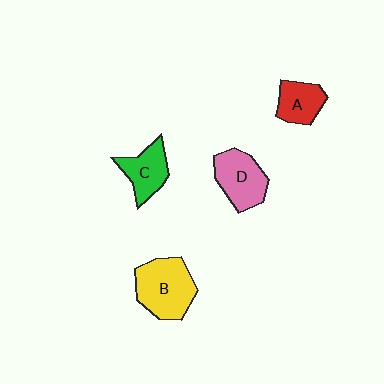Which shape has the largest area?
Shape B (yellow).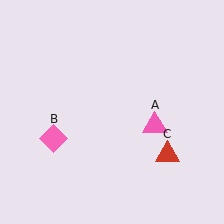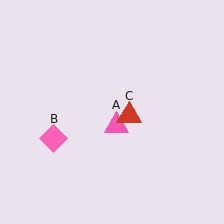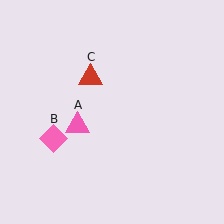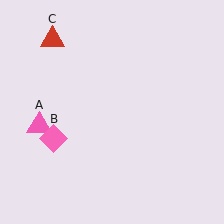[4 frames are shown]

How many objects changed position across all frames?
2 objects changed position: pink triangle (object A), red triangle (object C).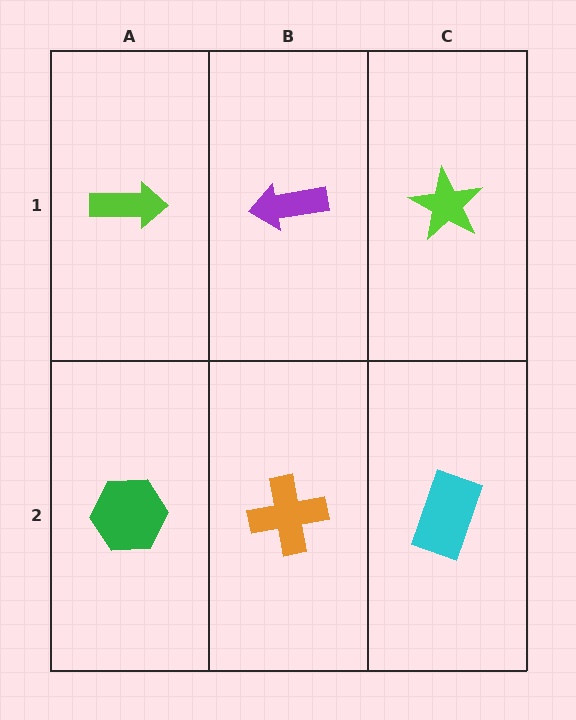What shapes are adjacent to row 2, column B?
A purple arrow (row 1, column B), a green hexagon (row 2, column A), a cyan rectangle (row 2, column C).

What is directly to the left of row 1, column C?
A purple arrow.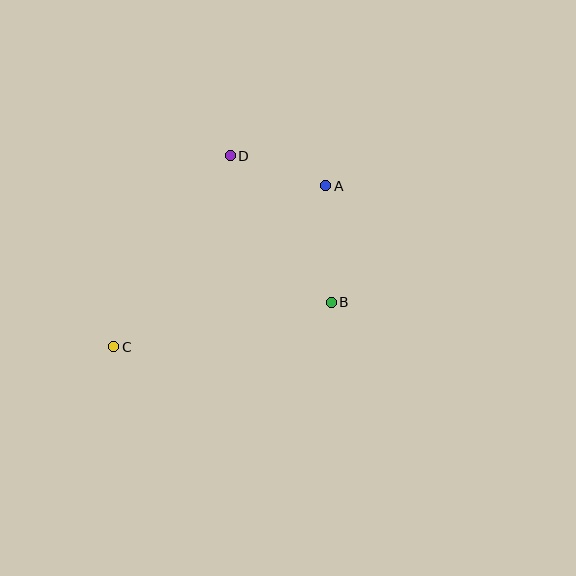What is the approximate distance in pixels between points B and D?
The distance between B and D is approximately 178 pixels.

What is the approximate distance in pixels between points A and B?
The distance between A and B is approximately 116 pixels.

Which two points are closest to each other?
Points A and D are closest to each other.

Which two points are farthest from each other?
Points A and C are farthest from each other.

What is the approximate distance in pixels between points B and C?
The distance between B and C is approximately 222 pixels.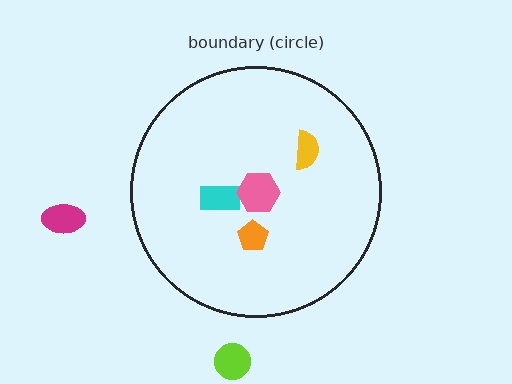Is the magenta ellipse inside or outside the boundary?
Outside.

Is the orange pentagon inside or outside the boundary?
Inside.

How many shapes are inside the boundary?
4 inside, 2 outside.